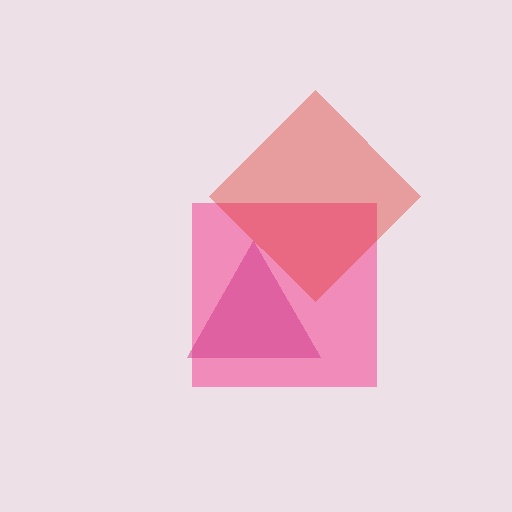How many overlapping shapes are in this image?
There are 3 overlapping shapes in the image.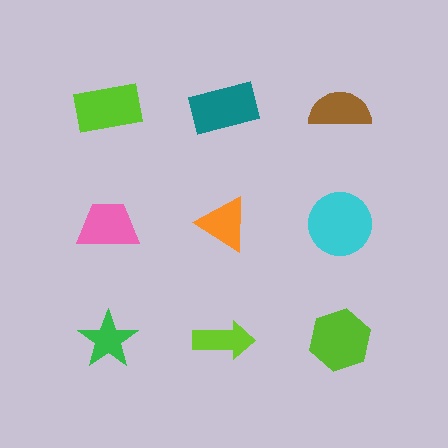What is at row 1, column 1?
A lime rectangle.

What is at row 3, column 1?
A green star.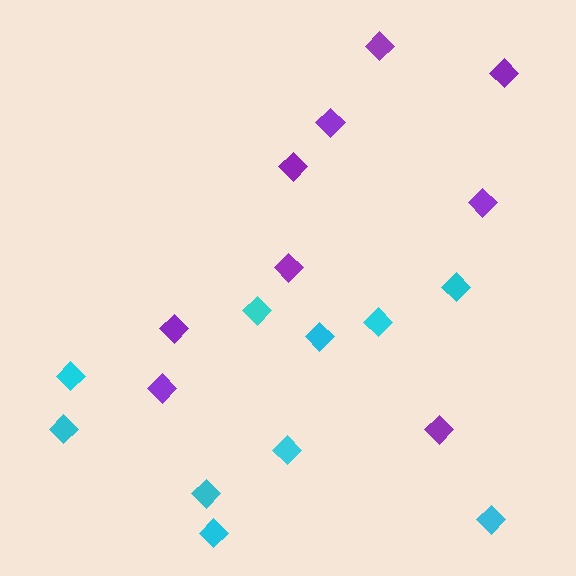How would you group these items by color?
There are 2 groups: one group of cyan diamonds (10) and one group of purple diamonds (9).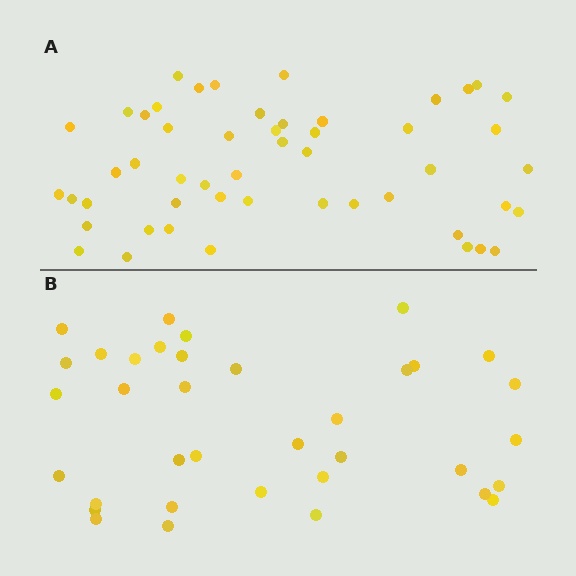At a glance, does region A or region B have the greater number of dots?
Region A (the top region) has more dots.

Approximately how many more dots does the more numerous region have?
Region A has approximately 15 more dots than region B.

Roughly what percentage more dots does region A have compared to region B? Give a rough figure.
About 40% more.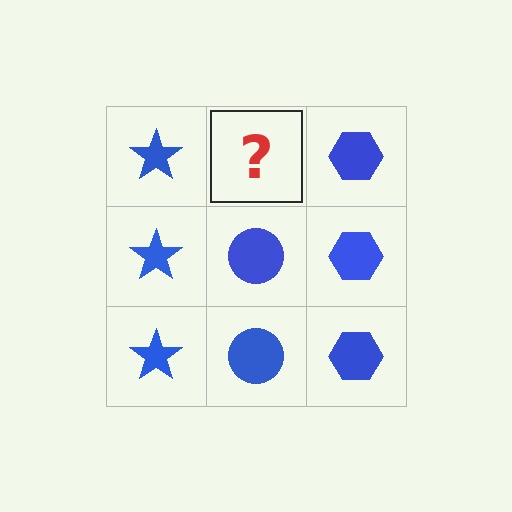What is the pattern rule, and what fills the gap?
The rule is that each column has a consistent shape. The gap should be filled with a blue circle.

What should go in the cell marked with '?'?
The missing cell should contain a blue circle.